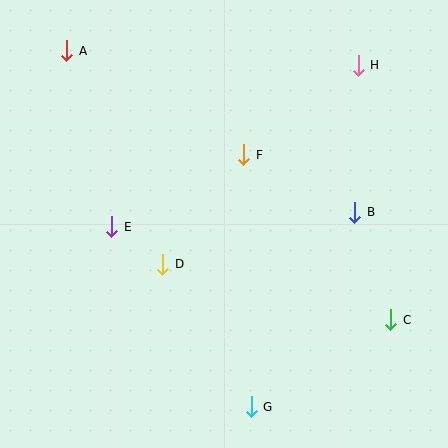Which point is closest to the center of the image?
Point F at (244, 155) is closest to the center.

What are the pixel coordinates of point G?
Point G is at (251, 407).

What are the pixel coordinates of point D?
Point D is at (163, 264).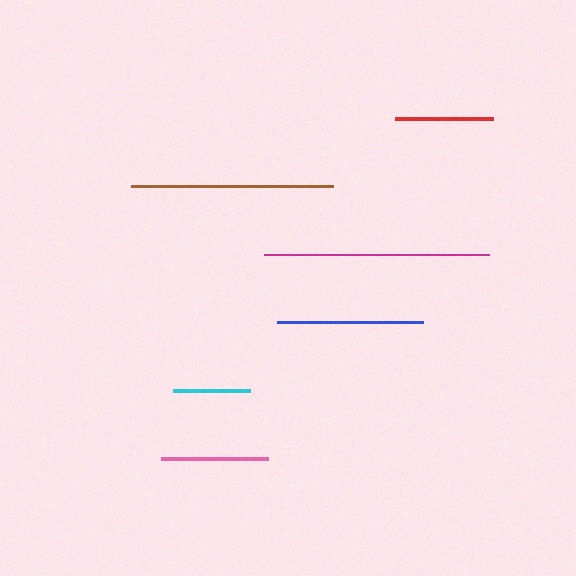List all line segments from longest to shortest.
From longest to shortest: magenta, brown, blue, pink, red, cyan.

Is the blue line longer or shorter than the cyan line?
The blue line is longer than the cyan line.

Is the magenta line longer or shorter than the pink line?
The magenta line is longer than the pink line.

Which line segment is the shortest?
The cyan line is the shortest at approximately 77 pixels.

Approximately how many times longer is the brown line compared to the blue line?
The brown line is approximately 1.4 times the length of the blue line.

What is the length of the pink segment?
The pink segment is approximately 107 pixels long.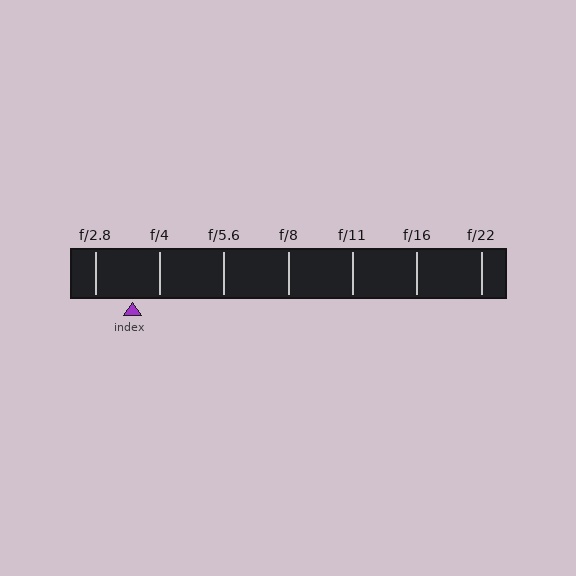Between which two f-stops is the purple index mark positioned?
The index mark is between f/2.8 and f/4.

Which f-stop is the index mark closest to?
The index mark is closest to f/4.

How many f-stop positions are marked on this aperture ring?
There are 7 f-stop positions marked.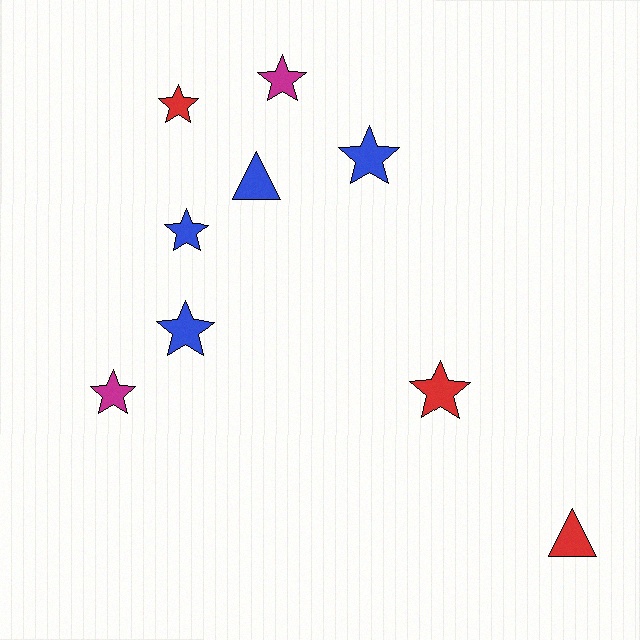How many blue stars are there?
There are 3 blue stars.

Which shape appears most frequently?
Star, with 7 objects.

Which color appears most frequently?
Blue, with 4 objects.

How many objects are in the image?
There are 9 objects.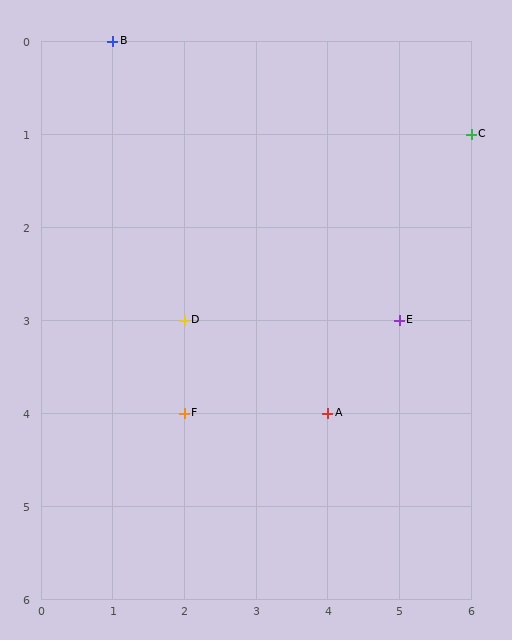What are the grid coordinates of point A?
Point A is at grid coordinates (4, 4).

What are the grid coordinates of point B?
Point B is at grid coordinates (1, 0).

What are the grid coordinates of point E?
Point E is at grid coordinates (5, 3).